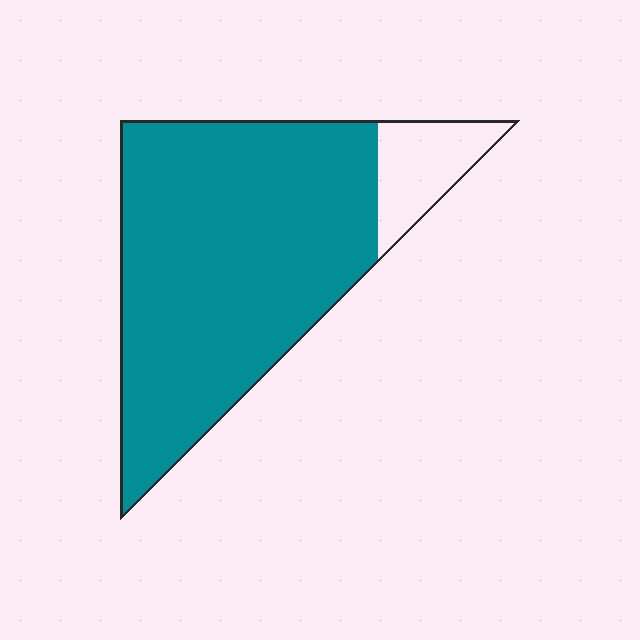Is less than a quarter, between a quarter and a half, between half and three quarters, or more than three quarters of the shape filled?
More than three quarters.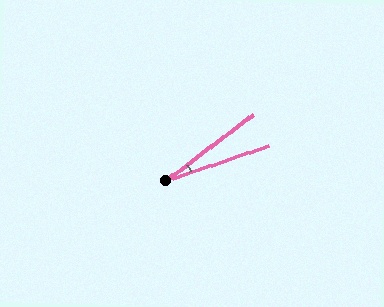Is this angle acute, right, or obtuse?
It is acute.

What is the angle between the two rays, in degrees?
Approximately 18 degrees.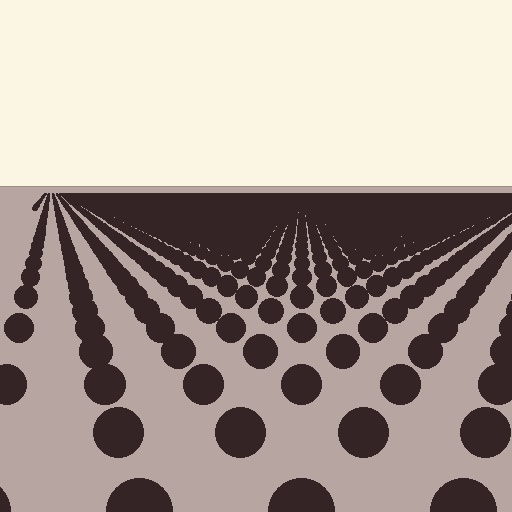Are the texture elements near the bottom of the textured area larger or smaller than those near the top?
Larger. Near the bottom, elements are closer to the viewer and appear at a bigger on-screen size.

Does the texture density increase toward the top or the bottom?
Density increases toward the top.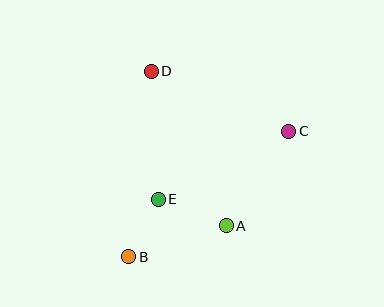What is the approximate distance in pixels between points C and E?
The distance between C and E is approximately 147 pixels.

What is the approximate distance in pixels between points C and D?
The distance between C and D is approximately 150 pixels.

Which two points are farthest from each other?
Points B and C are farthest from each other.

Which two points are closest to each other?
Points B and E are closest to each other.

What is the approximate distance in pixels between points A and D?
The distance between A and D is approximately 172 pixels.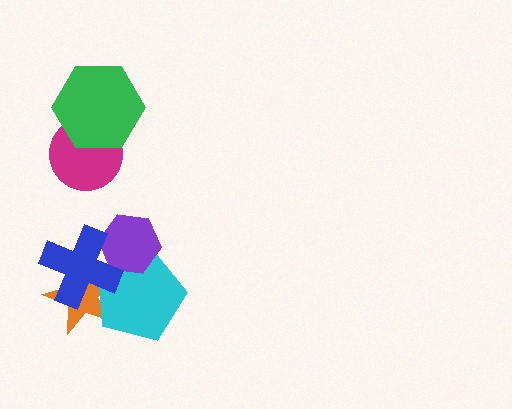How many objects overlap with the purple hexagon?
2 objects overlap with the purple hexagon.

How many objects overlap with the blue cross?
3 objects overlap with the blue cross.